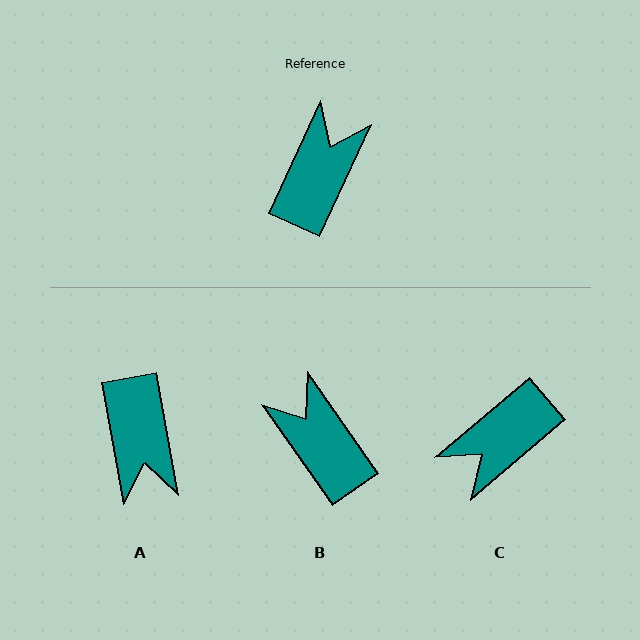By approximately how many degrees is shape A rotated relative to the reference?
Approximately 145 degrees clockwise.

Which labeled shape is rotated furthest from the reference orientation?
C, about 155 degrees away.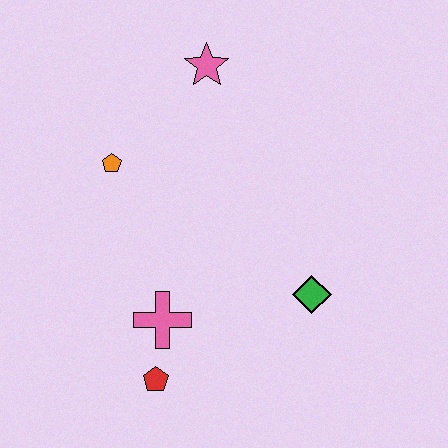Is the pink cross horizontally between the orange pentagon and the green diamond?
Yes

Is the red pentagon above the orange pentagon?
No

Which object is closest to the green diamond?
The pink cross is closest to the green diamond.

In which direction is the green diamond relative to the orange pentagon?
The green diamond is to the right of the orange pentagon.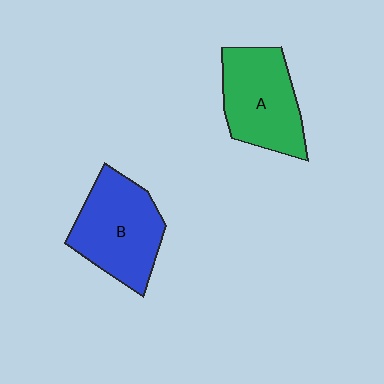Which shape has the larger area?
Shape B (blue).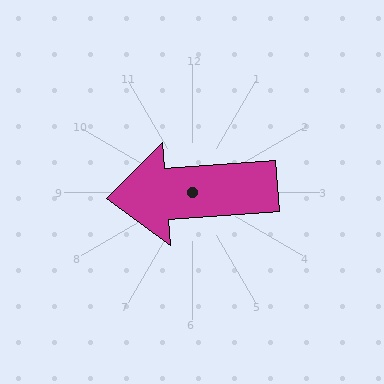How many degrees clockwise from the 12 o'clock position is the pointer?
Approximately 266 degrees.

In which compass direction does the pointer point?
West.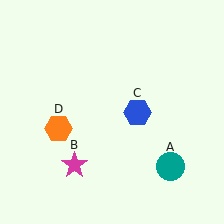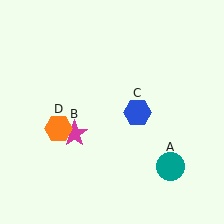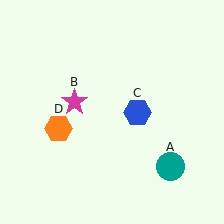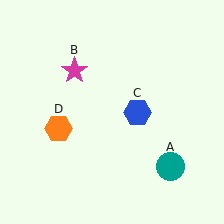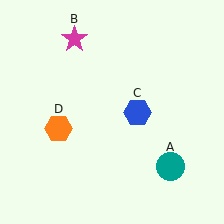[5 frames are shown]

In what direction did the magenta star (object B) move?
The magenta star (object B) moved up.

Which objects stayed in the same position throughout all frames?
Teal circle (object A) and blue hexagon (object C) and orange hexagon (object D) remained stationary.